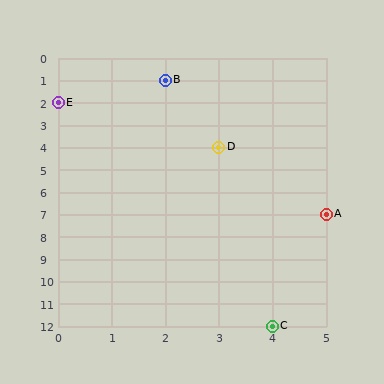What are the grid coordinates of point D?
Point D is at grid coordinates (3, 4).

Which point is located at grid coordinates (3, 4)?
Point D is at (3, 4).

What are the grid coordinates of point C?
Point C is at grid coordinates (4, 12).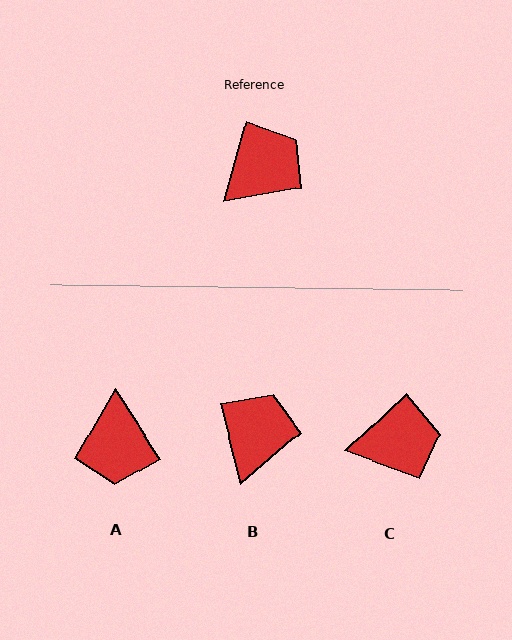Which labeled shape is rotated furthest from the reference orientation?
A, about 130 degrees away.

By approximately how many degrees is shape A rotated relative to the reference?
Approximately 130 degrees clockwise.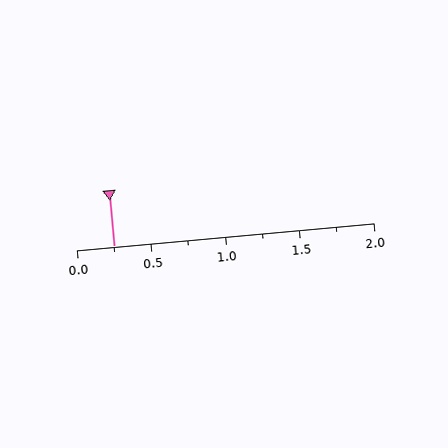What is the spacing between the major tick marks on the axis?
The major ticks are spaced 0.5 apart.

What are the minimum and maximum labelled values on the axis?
The axis runs from 0.0 to 2.0.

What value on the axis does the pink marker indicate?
The marker indicates approximately 0.25.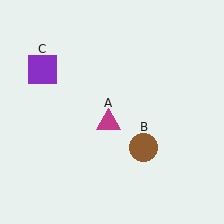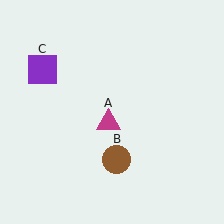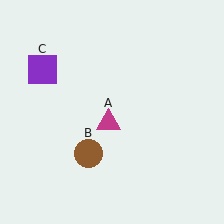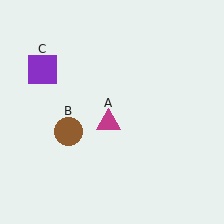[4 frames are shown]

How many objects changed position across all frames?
1 object changed position: brown circle (object B).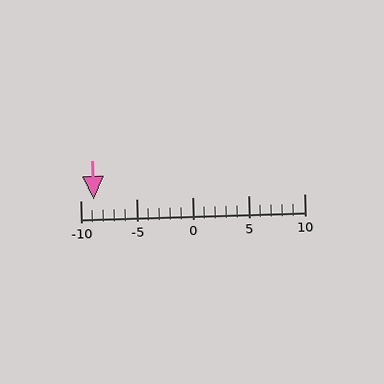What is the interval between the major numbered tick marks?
The major tick marks are spaced 5 units apart.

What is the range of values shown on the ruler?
The ruler shows values from -10 to 10.